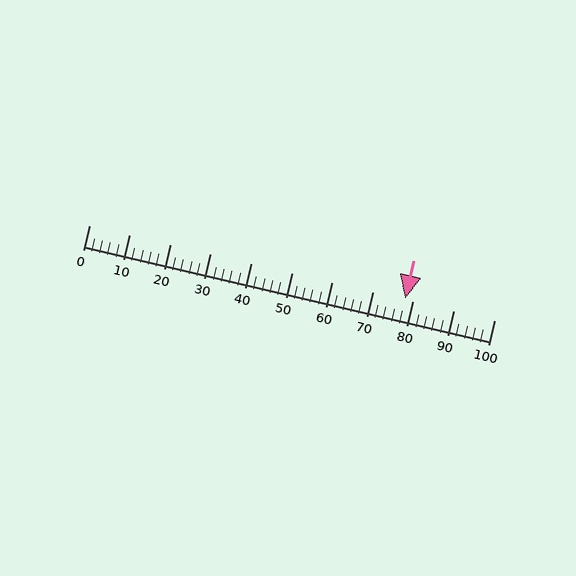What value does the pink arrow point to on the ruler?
The pink arrow points to approximately 78.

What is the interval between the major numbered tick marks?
The major tick marks are spaced 10 units apart.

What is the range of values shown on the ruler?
The ruler shows values from 0 to 100.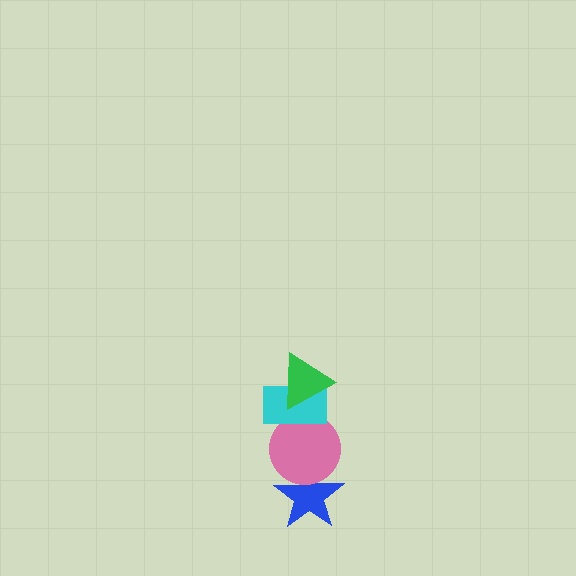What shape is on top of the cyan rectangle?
The green triangle is on top of the cyan rectangle.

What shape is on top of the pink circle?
The cyan rectangle is on top of the pink circle.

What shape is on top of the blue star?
The pink circle is on top of the blue star.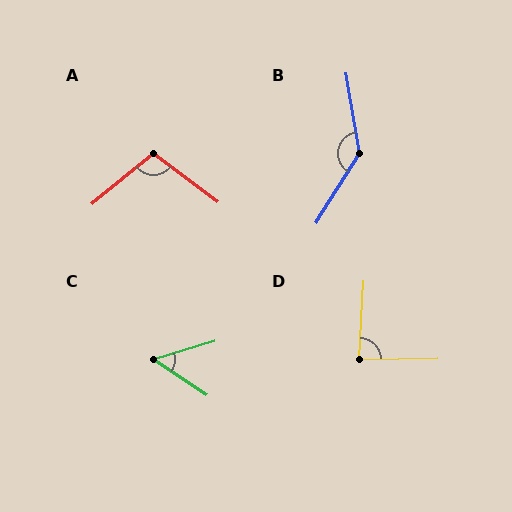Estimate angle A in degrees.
Approximately 104 degrees.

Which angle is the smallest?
C, at approximately 50 degrees.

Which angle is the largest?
B, at approximately 139 degrees.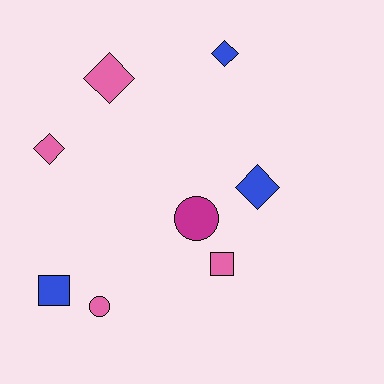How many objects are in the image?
There are 8 objects.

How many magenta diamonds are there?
There are no magenta diamonds.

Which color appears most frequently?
Pink, with 4 objects.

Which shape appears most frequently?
Diamond, with 4 objects.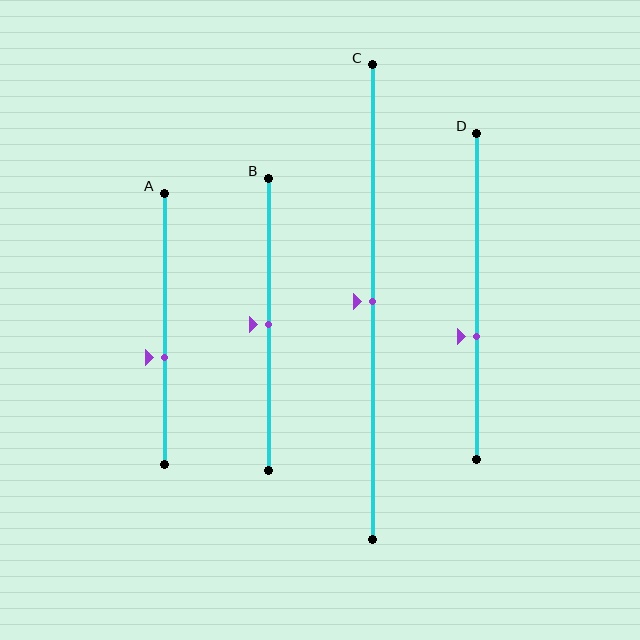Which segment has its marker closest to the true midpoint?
Segment B has its marker closest to the true midpoint.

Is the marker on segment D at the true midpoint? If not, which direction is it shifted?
No, the marker on segment D is shifted downward by about 12% of the segment length.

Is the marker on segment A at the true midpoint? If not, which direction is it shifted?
No, the marker on segment A is shifted downward by about 11% of the segment length.